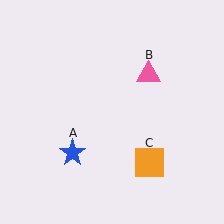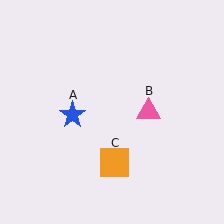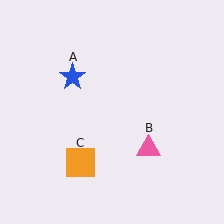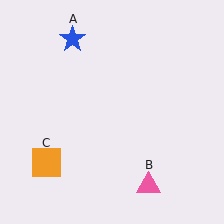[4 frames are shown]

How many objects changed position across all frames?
3 objects changed position: blue star (object A), pink triangle (object B), orange square (object C).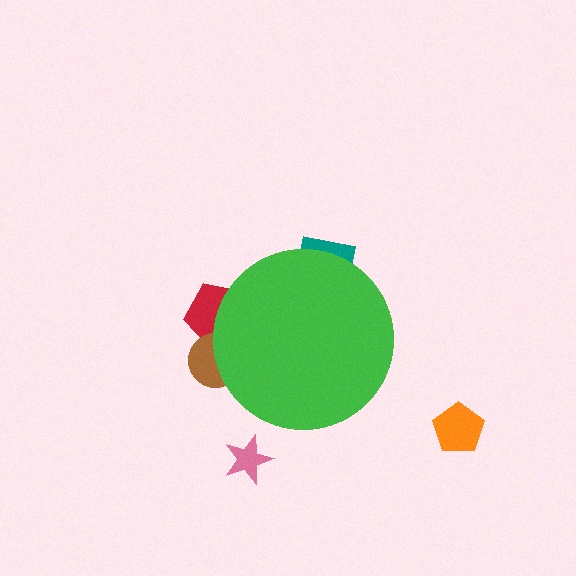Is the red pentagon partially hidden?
Yes, the red pentagon is partially hidden behind the green circle.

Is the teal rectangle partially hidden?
Yes, the teal rectangle is partially hidden behind the green circle.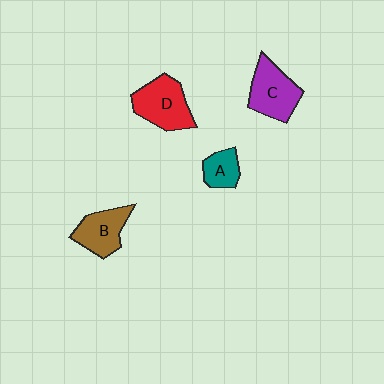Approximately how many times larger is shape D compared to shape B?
Approximately 1.2 times.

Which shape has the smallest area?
Shape A (teal).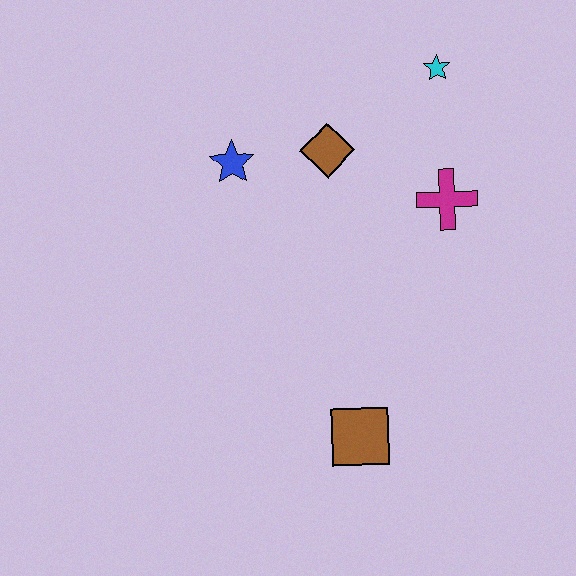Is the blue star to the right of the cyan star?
No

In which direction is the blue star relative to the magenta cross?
The blue star is to the left of the magenta cross.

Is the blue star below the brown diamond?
Yes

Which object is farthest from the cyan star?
The brown square is farthest from the cyan star.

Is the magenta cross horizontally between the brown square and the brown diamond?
No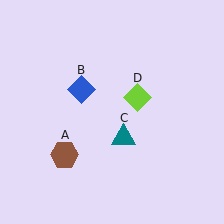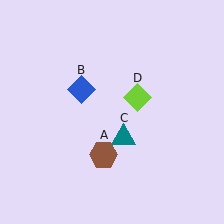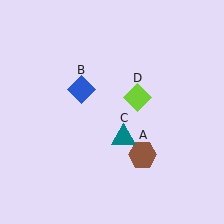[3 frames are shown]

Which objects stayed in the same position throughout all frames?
Blue diamond (object B) and teal triangle (object C) and lime diamond (object D) remained stationary.